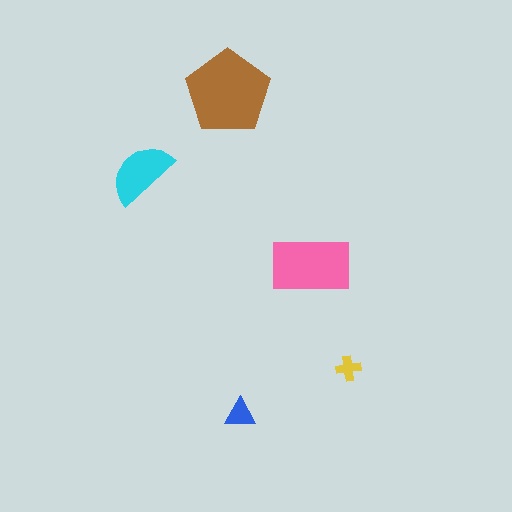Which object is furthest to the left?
The cyan semicircle is leftmost.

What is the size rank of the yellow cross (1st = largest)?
5th.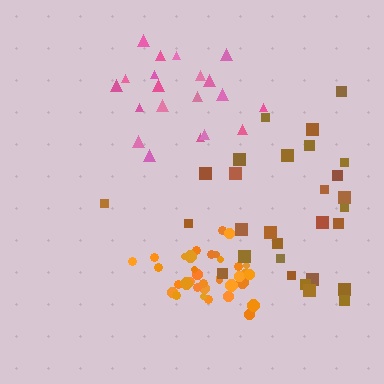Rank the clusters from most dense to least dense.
orange, brown, pink.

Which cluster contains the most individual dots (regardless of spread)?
Orange (35).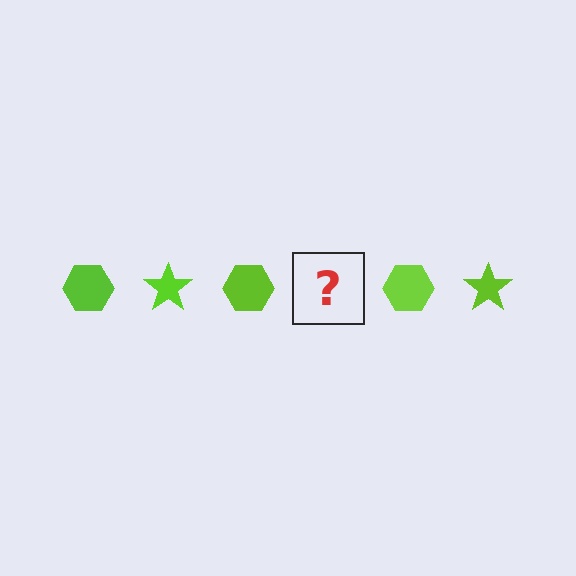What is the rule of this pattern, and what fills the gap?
The rule is that the pattern cycles through hexagon, star shapes in lime. The gap should be filled with a lime star.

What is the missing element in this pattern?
The missing element is a lime star.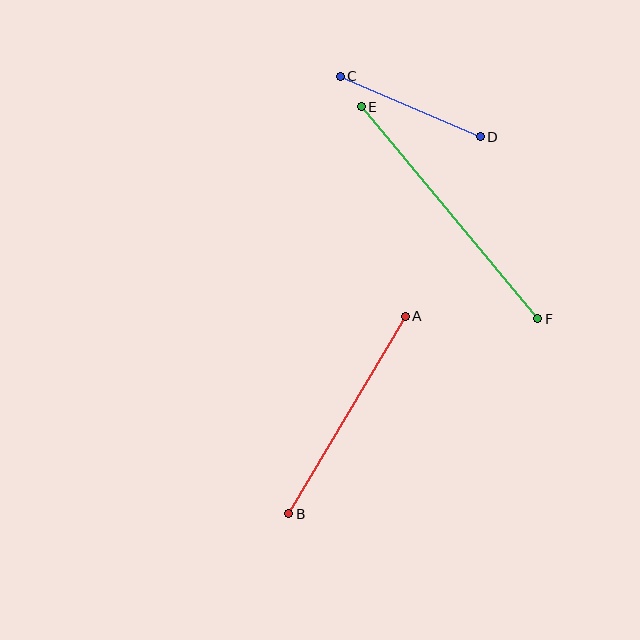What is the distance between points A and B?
The distance is approximately 229 pixels.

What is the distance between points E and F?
The distance is approximately 276 pixels.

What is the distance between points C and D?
The distance is approximately 153 pixels.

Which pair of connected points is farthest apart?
Points E and F are farthest apart.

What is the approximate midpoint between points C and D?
The midpoint is at approximately (410, 107) pixels.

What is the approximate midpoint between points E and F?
The midpoint is at approximately (449, 213) pixels.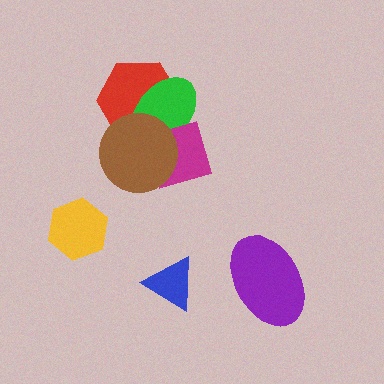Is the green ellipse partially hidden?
Yes, it is partially covered by another shape.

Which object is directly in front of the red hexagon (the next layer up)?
The green ellipse is directly in front of the red hexagon.